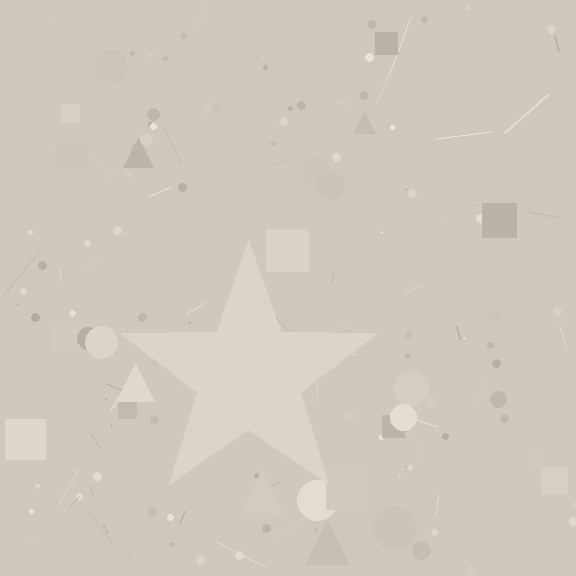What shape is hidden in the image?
A star is hidden in the image.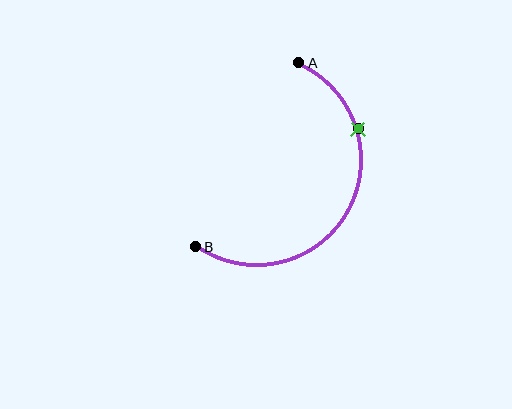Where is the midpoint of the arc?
The arc midpoint is the point on the curve farthest from the straight line joining A and B. It sits to the right of that line.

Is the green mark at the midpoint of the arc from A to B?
No. The green mark lies on the arc but is closer to endpoint A. The arc midpoint would be at the point on the curve equidistant along the arc from both A and B.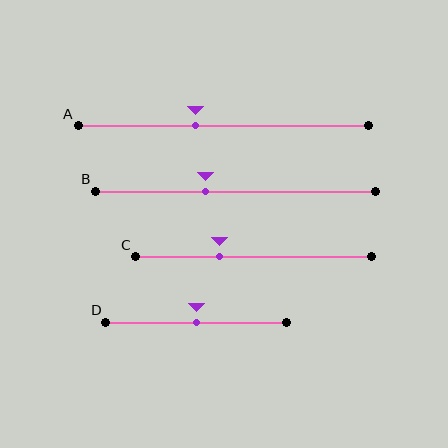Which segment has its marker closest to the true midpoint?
Segment D has its marker closest to the true midpoint.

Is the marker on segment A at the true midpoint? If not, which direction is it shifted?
No, the marker on segment A is shifted to the left by about 10% of the segment length.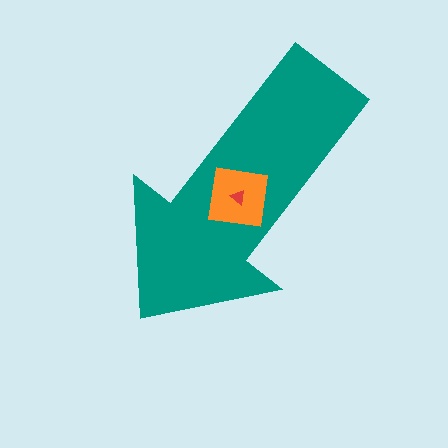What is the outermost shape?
The teal arrow.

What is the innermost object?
The red triangle.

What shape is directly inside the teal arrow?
The orange square.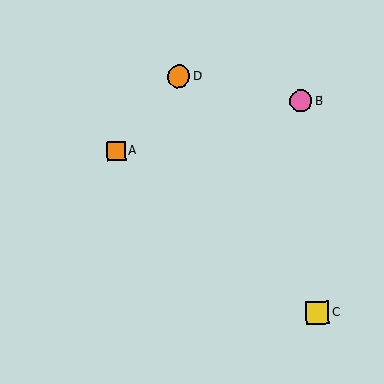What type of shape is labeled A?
Shape A is an orange square.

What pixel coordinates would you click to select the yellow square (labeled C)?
Click at (317, 313) to select the yellow square C.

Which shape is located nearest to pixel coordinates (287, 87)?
The pink circle (labeled B) at (301, 101) is nearest to that location.